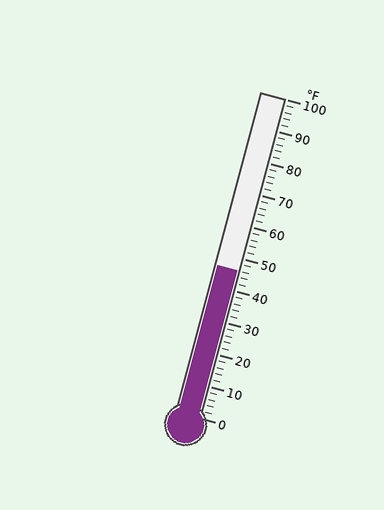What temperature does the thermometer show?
The thermometer shows approximately 46°F.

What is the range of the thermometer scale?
The thermometer scale ranges from 0°F to 100°F.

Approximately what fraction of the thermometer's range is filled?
The thermometer is filled to approximately 45% of its range.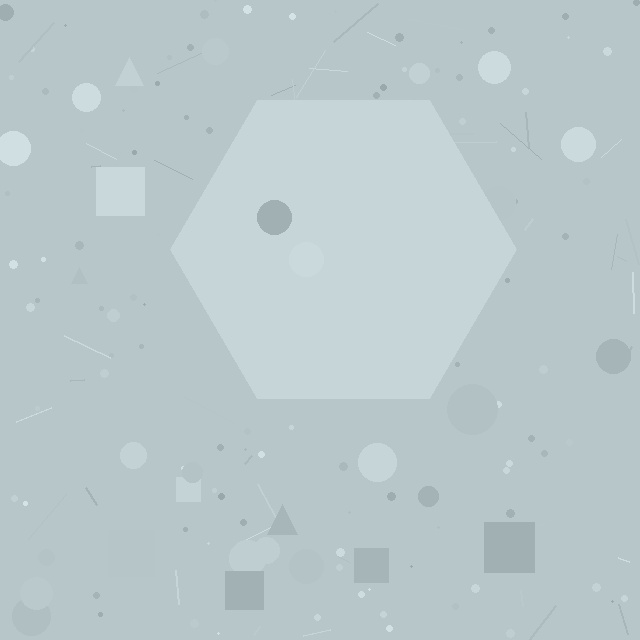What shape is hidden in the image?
A hexagon is hidden in the image.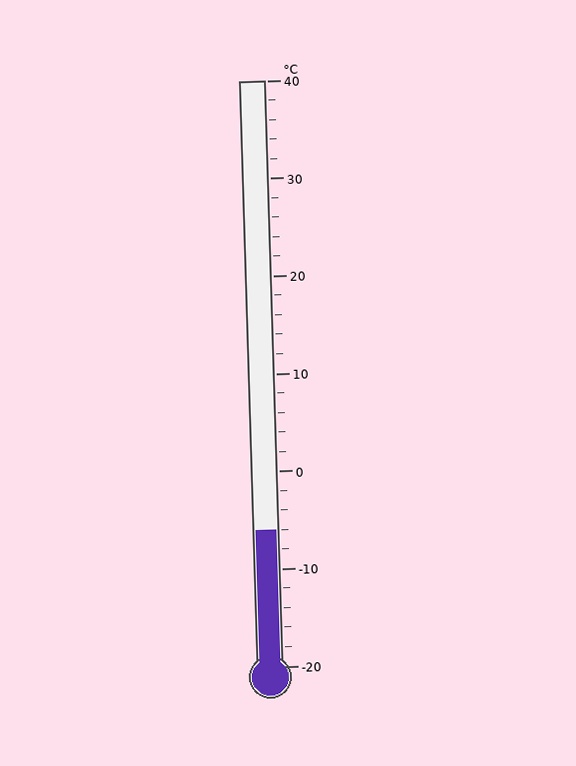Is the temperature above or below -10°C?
The temperature is above -10°C.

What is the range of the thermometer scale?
The thermometer scale ranges from -20°C to 40°C.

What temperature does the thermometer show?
The thermometer shows approximately -6°C.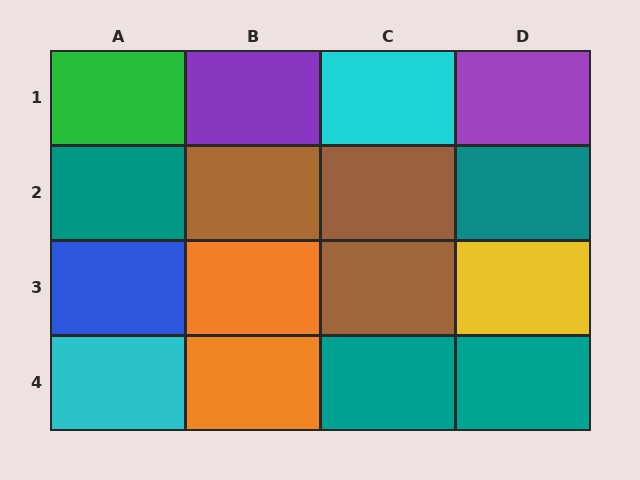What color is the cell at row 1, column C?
Cyan.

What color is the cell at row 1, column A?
Green.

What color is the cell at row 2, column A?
Teal.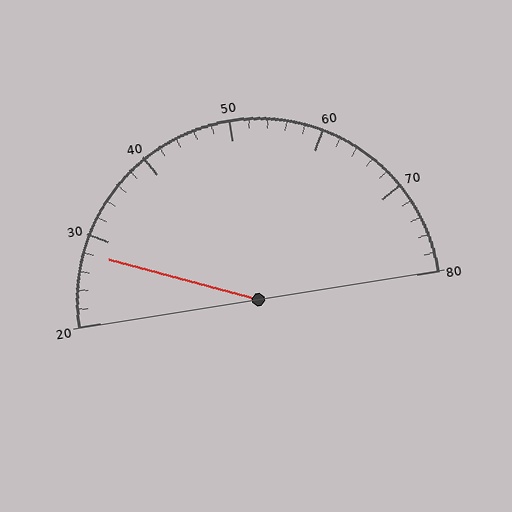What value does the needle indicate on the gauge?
The needle indicates approximately 28.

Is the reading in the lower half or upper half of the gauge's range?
The reading is in the lower half of the range (20 to 80).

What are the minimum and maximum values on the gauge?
The gauge ranges from 20 to 80.